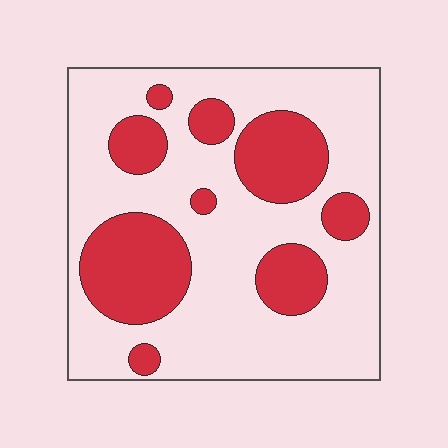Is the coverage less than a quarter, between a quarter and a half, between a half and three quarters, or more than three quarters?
Between a quarter and a half.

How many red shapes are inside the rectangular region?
9.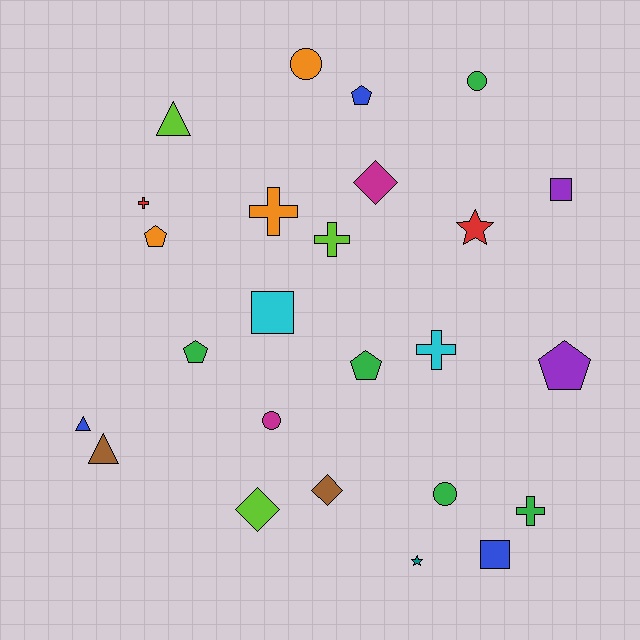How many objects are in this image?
There are 25 objects.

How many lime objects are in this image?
There are 3 lime objects.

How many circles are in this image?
There are 4 circles.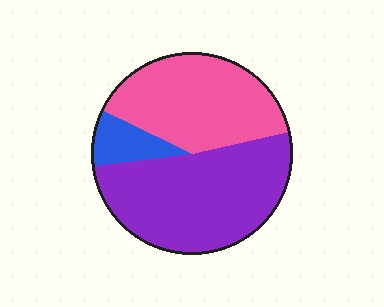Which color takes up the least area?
Blue, at roughly 10%.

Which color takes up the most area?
Purple, at roughly 50%.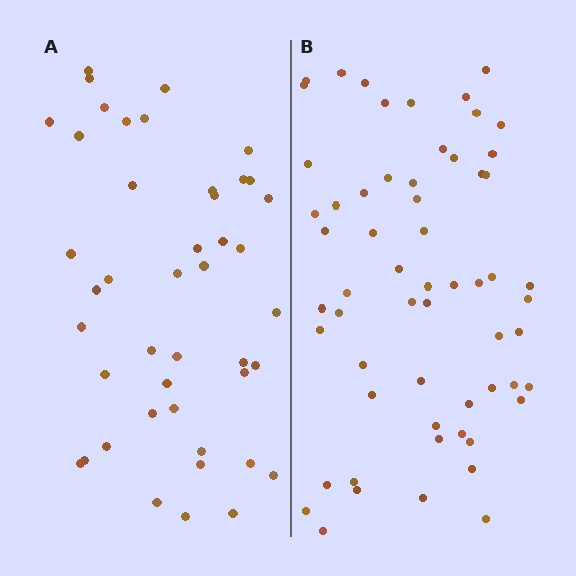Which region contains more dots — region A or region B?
Region B (the right region) has more dots.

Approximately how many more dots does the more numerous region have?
Region B has approximately 15 more dots than region A.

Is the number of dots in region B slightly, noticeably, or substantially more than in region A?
Region B has noticeably more, but not dramatically so. The ratio is roughly 1.4 to 1.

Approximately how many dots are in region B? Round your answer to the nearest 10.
About 60 dots.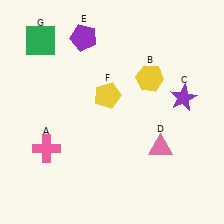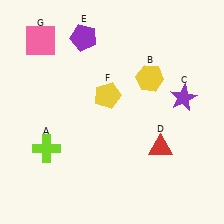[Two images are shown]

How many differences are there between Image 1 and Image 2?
There are 3 differences between the two images.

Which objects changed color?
A changed from pink to lime. D changed from pink to red. G changed from green to pink.